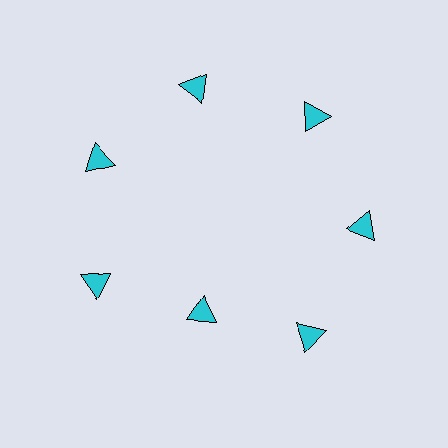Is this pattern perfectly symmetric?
No. The 7 cyan triangles are arranged in a ring, but one element near the 6 o'clock position is pulled inward toward the center, breaking the 7-fold rotational symmetry.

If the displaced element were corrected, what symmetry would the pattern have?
It would have 7-fold rotational symmetry — the pattern would map onto itself every 51 degrees.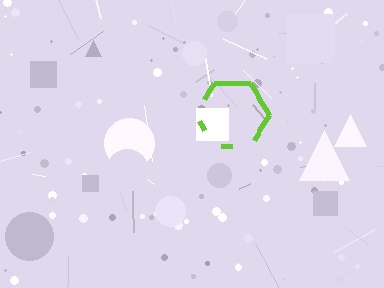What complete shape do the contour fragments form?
The contour fragments form a hexagon.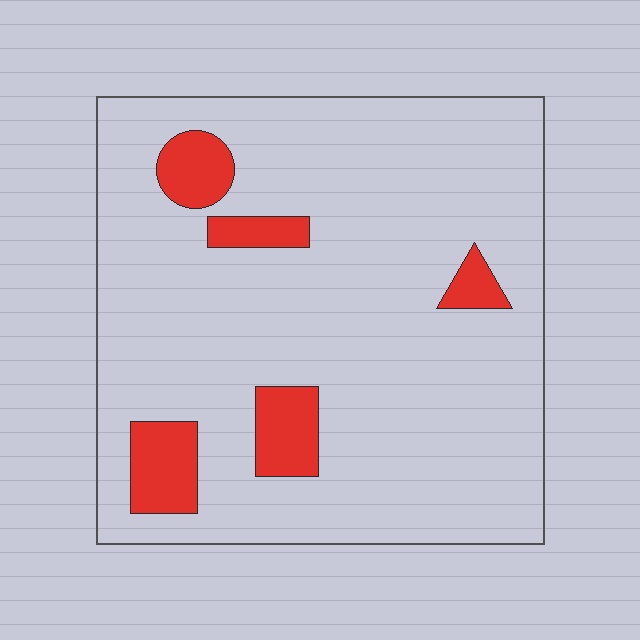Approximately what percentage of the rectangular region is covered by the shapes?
Approximately 10%.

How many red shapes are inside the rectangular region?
5.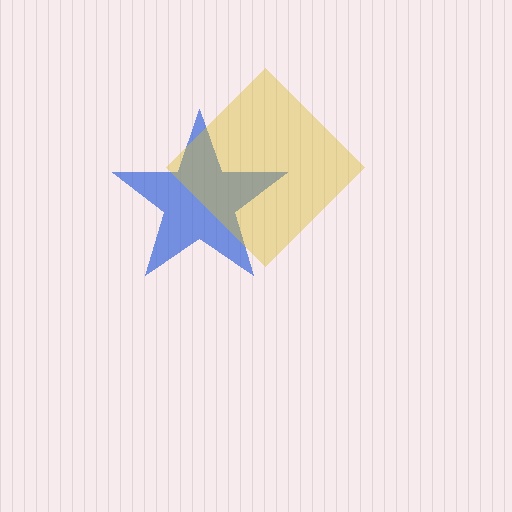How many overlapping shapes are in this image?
There are 2 overlapping shapes in the image.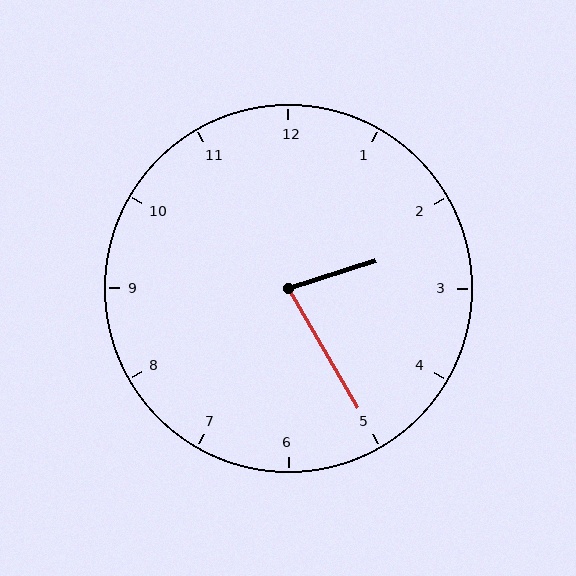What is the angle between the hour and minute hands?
Approximately 78 degrees.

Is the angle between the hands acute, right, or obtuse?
It is acute.